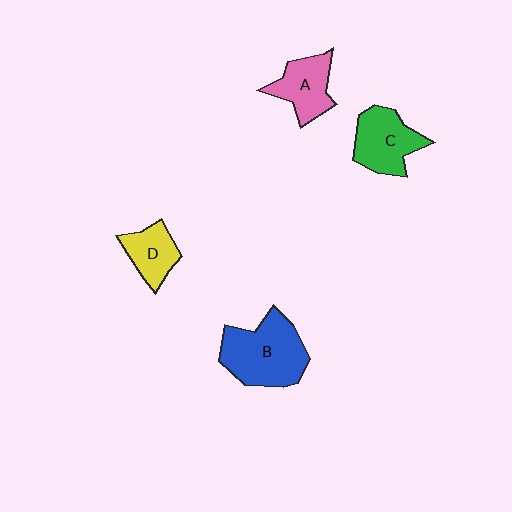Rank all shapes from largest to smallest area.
From largest to smallest: B (blue), C (green), A (pink), D (yellow).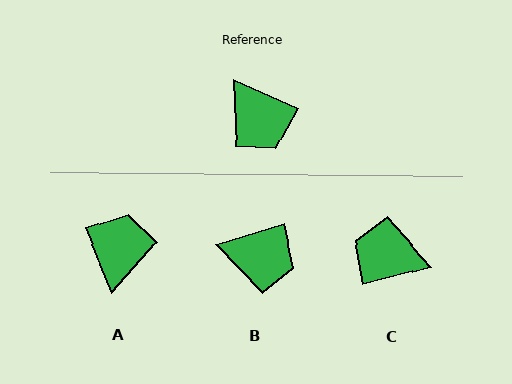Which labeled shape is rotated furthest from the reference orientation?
C, about 141 degrees away.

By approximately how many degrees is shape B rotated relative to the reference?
Approximately 42 degrees counter-clockwise.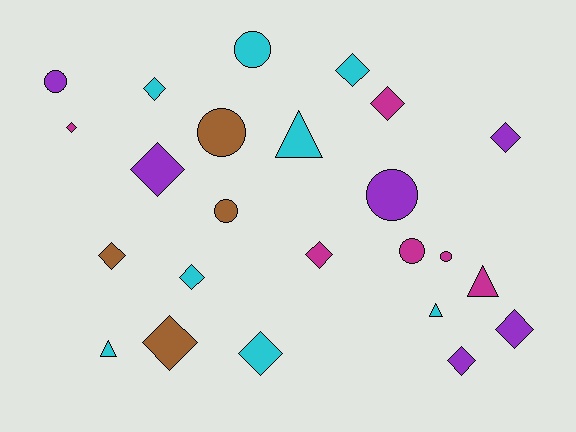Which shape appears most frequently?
Diamond, with 13 objects.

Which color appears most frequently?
Cyan, with 8 objects.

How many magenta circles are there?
There are 2 magenta circles.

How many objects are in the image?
There are 24 objects.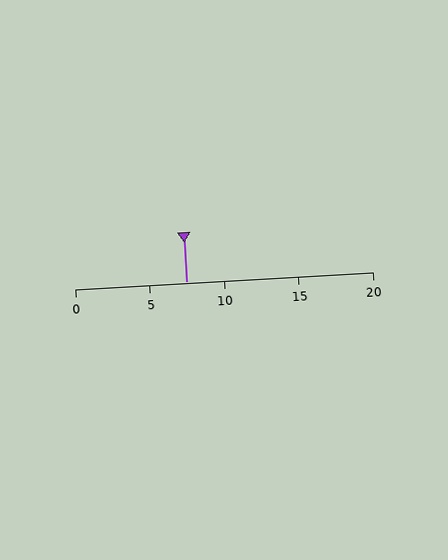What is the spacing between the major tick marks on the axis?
The major ticks are spaced 5 apart.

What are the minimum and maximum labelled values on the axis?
The axis runs from 0 to 20.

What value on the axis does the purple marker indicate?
The marker indicates approximately 7.5.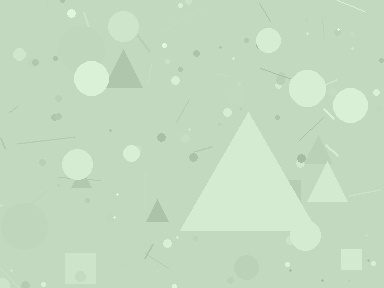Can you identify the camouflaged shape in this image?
The camouflaged shape is a triangle.